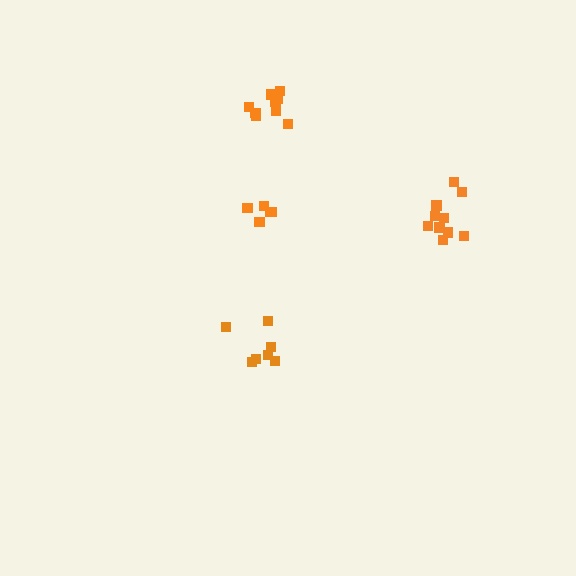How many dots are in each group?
Group 1: 7 dots, Group 2: 5 dots, Group 3: 9 dots, Group 4: 10 dots (31 total).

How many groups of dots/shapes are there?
There are 4 groups.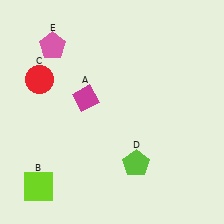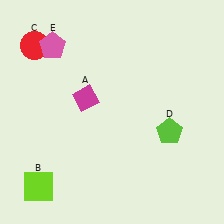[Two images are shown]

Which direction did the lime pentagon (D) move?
The lime pentagon (D) moved right.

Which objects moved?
The objects that moved are: the red circle (C), the lime pentagon (D).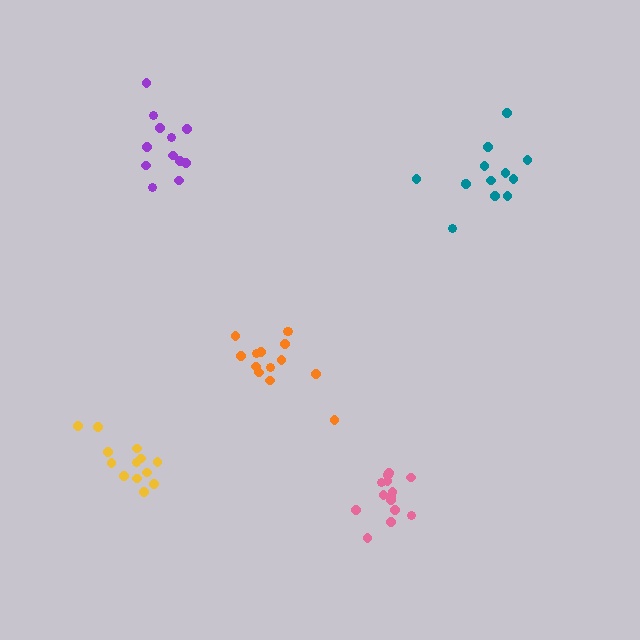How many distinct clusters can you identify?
There are 5 distinct clusters.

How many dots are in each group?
Group 1: 14 dots, Group 2: 13 dots, Group 3: 12 dots, Group 4: 14 dots, Group 5: 13 dots (66 total).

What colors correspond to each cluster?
The clusters are colored: pink, teal, purple, orange, yellow.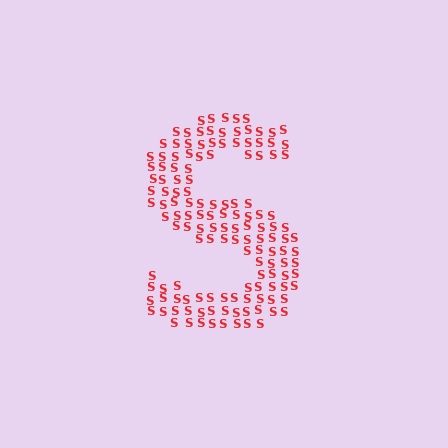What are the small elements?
The small elements are letter S's.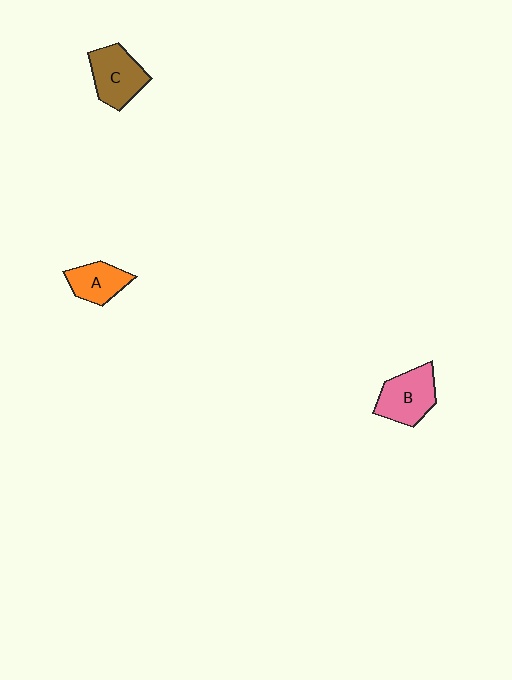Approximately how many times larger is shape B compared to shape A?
Approximately 1.3 times.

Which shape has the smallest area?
Shape A (orange).